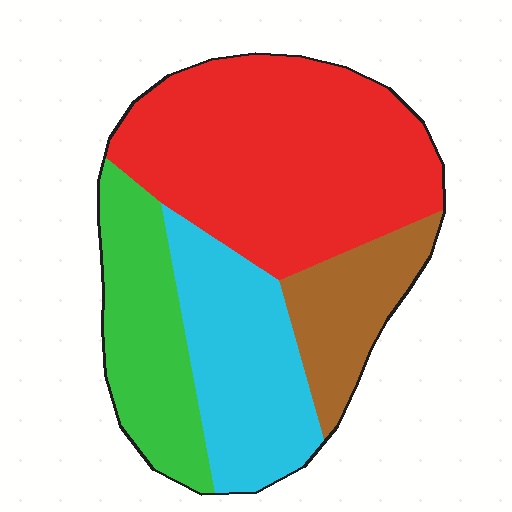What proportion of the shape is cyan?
Cyan takes up less than a quarter of the shape.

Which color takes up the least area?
Brown, at roughly 15%.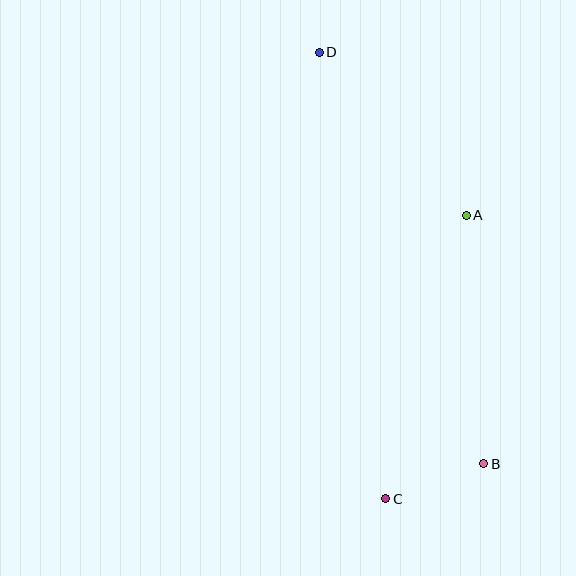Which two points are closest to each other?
Points B and C are closest to each other.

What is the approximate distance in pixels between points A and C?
The distance between A and C is approximately 295 pixels.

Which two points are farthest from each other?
Points C and D are farthest from each other.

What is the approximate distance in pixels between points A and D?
The distance between A and D is approximately 219 pixels.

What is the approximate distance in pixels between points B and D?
The distance between B and D is approximately 443 pixels.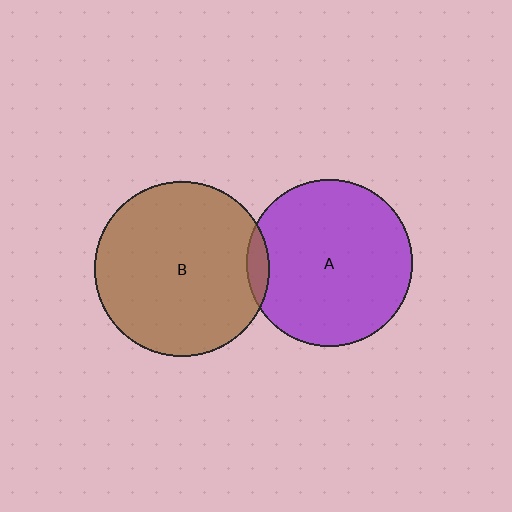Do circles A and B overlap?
Yes.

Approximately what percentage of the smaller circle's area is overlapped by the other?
Approximately 5%.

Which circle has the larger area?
Circle B (brown).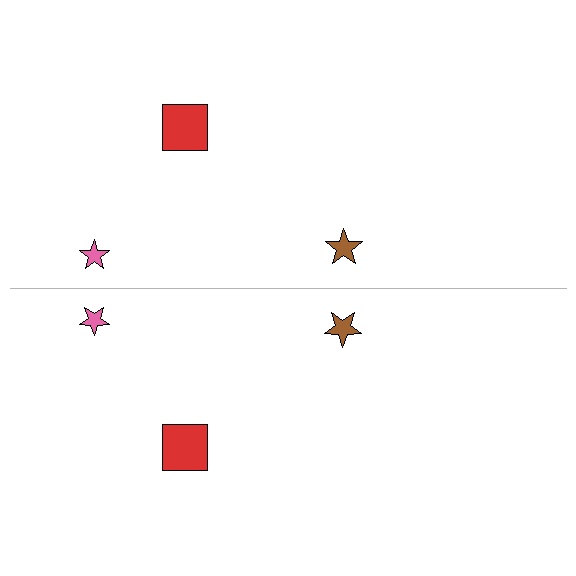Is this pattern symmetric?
Yes, this pattern has bilateral (reflection) symmetry.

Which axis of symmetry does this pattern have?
The pattern has a horizontal axis of symmetry running through the center of the image.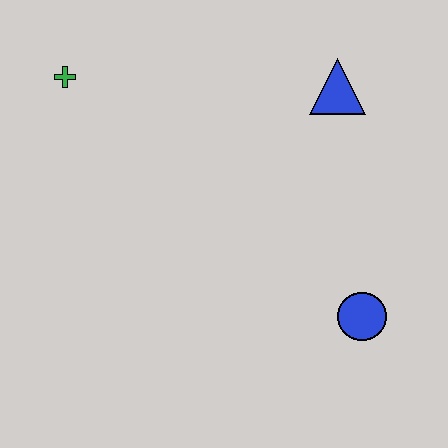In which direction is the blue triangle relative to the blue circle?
The blue triangle is above the blue circle.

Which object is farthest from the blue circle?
The green cross is farthest from the blue circle.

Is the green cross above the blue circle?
Yes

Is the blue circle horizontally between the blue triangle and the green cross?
No